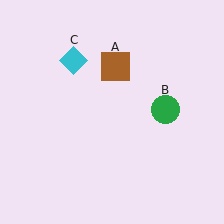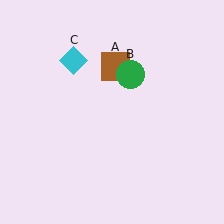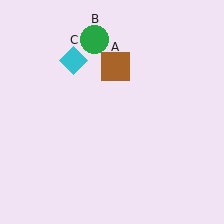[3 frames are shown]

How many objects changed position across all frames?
1 object changed position: green circle (object B).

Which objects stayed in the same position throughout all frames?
Brown square (object A) and cyan diamond (object C) remained stationary.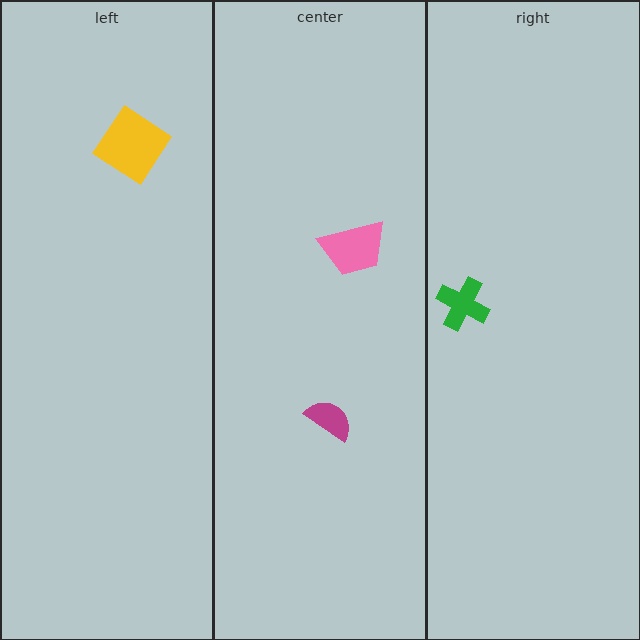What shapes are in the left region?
The yellow diamond.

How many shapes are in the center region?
2.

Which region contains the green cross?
The right region.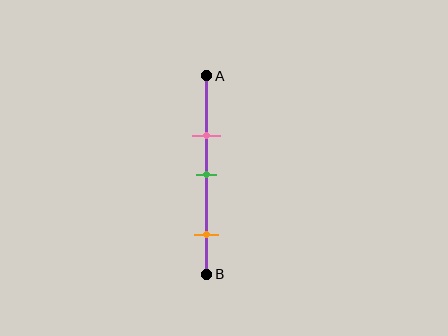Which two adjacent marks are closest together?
The pink and green marks are the closest adjacent pair.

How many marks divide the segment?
There are 3 marks dividing the segment.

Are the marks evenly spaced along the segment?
No, the marks are not evenly spaced.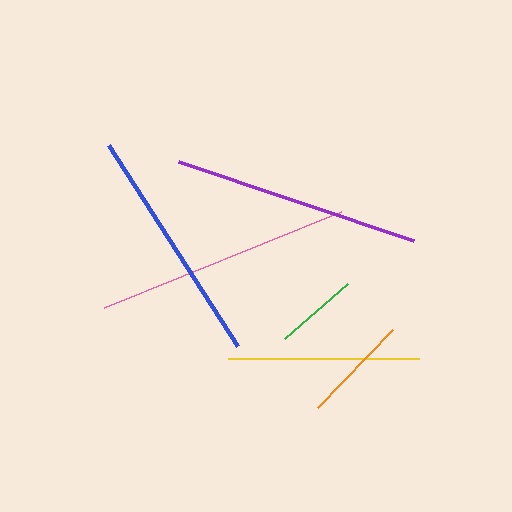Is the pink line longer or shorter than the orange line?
The pink line is longer than the orange line.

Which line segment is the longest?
The pink line is the longest at approximately 256 pixels.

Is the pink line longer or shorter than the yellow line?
The pink line is longer than the yellow line.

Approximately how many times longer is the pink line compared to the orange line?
The pink line is approximately 2.4 times the length of the orange line.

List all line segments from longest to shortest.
From longest to shortest: pink, purple, blue, yellow, orange, green.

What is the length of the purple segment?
The purple segment is approximately 247 pixels long.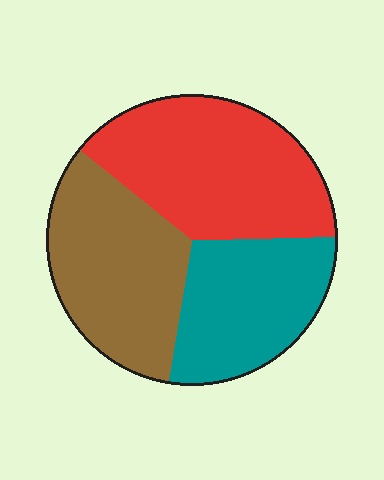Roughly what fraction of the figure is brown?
Brown takes up about one third (1/3) of the figure.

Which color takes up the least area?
Teal, at roughly 30%.